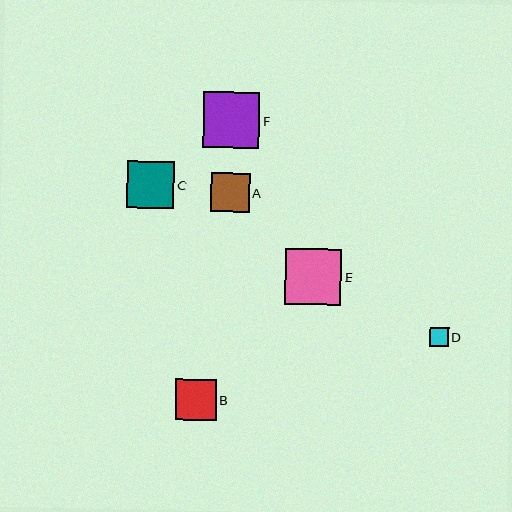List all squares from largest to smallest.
From largest to smallest: F, E, C, B, A, D.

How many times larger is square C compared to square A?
Square C is approximately 1.2 times the size of square A.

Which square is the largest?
Square F is the largest with a size of approximately 56 pixels.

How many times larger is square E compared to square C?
Square E is approximately 1.2 times the size of square C.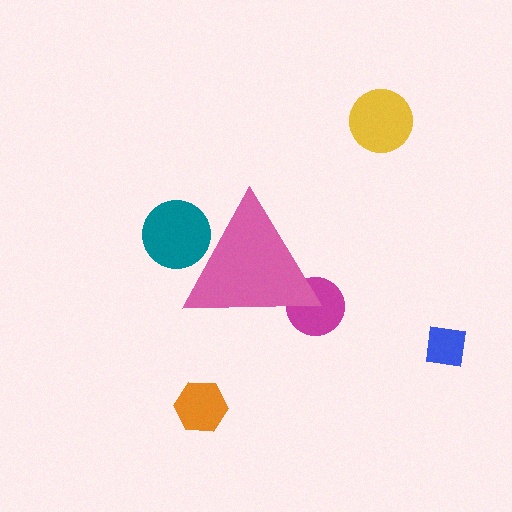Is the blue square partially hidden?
No, the blue square is fully visible.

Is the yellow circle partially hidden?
No, the yellow circle is fully visible.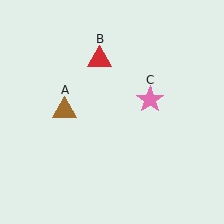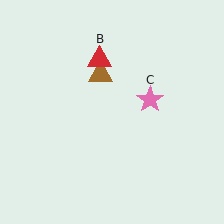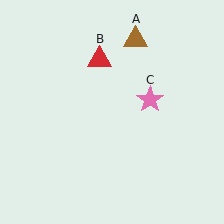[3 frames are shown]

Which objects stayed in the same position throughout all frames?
Red triangle (object B) and pink star (object C) remained stationary.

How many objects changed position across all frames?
1 object changed position: brown triangle (object A).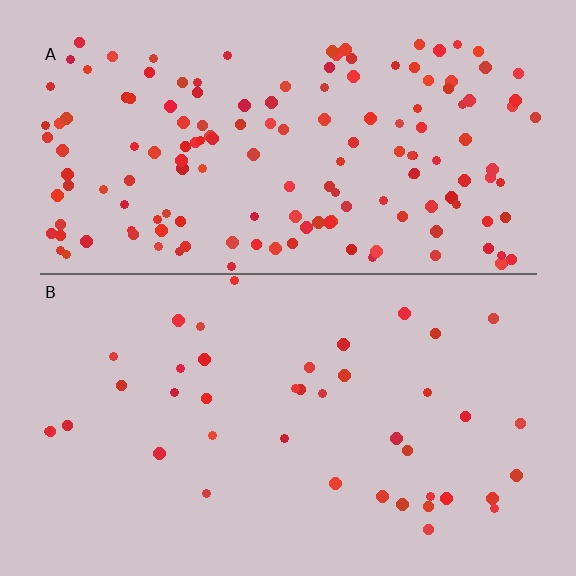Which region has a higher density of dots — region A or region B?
A (the top).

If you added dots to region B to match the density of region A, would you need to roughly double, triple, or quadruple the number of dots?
Approximately quadruple.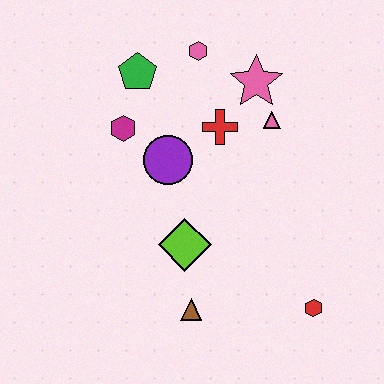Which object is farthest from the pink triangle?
The brown triangle is farthest from the pink triangle.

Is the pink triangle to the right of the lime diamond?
Yes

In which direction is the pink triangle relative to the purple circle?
The pink triangle is to the right of the purple circle.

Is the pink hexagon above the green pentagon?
Yes